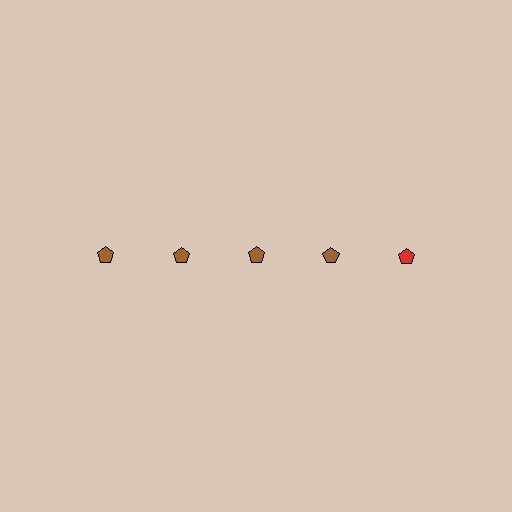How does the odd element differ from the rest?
It has a different color: red instead of brown.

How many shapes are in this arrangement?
There are 5 shapes arranged in a grid pattern.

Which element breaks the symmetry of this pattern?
The red pentagon in the top row, rightmost column breaks the symmetry. All other shapes are brown pentagons.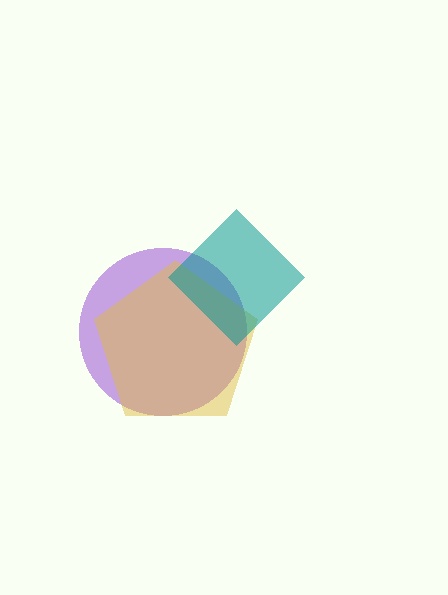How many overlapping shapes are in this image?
There are 3 overlapping shapes in the image.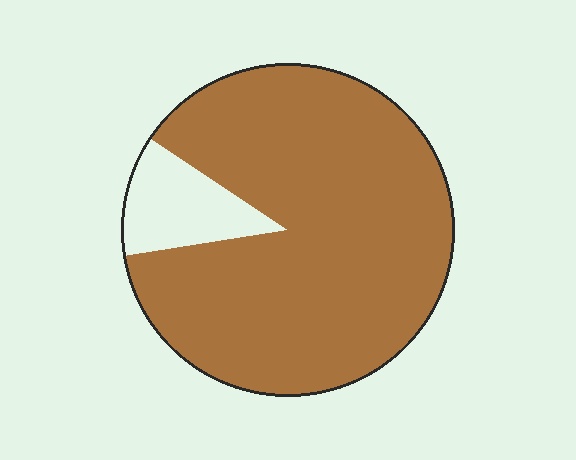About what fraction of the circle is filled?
About seven eighths (7/8).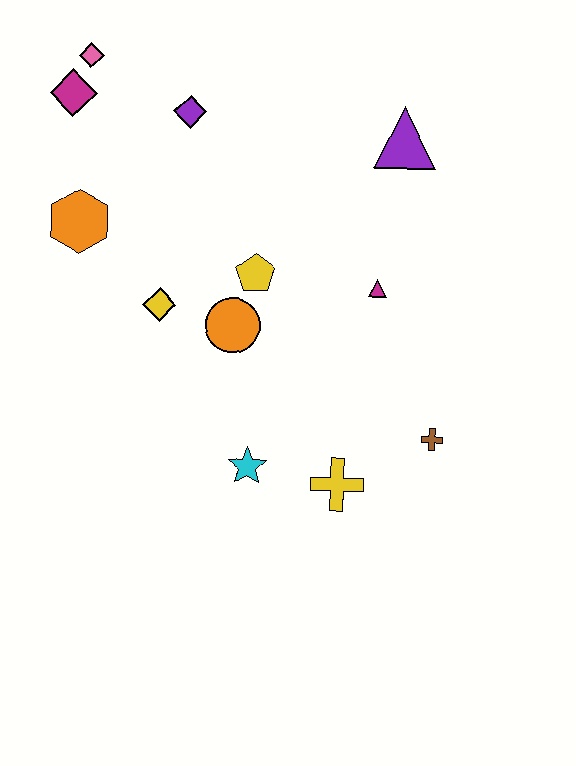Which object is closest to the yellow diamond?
The orange circle is closest to the yellow diamond.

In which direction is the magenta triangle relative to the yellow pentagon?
The magenta triangle is to the right of the yellow pentagon.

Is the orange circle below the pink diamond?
Yes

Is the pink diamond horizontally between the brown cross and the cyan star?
No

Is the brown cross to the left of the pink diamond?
No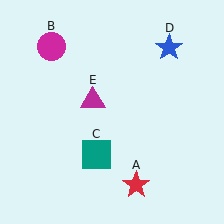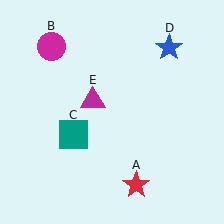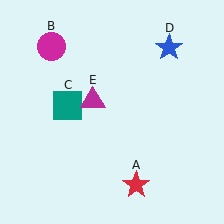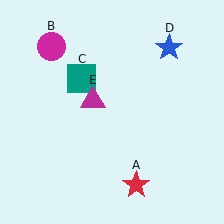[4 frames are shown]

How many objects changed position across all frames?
1 object changed position: teal square (object C).